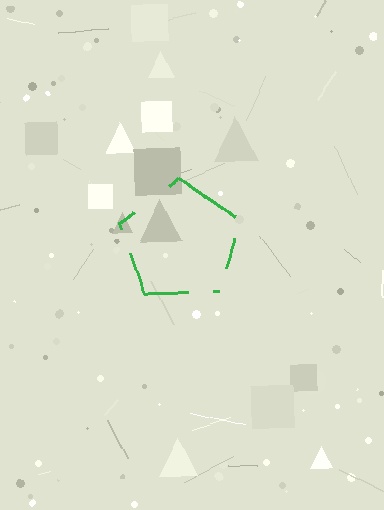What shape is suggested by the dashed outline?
The dashed outline suggests a pentagon.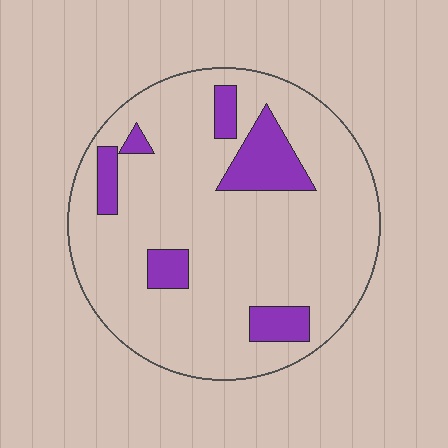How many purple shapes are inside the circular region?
6.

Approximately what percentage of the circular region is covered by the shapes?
Approximately 15%.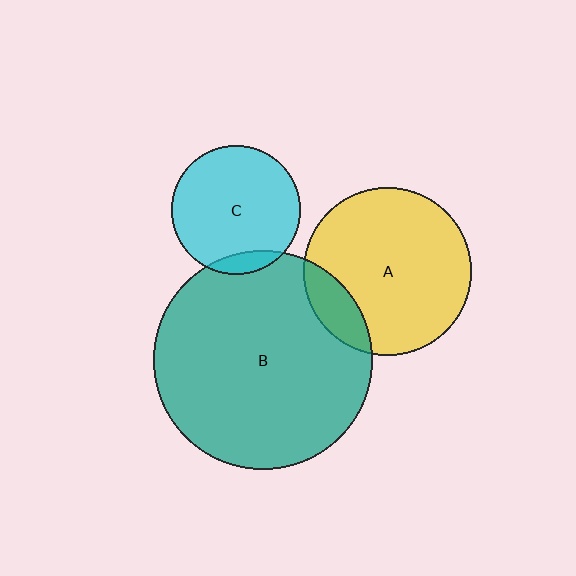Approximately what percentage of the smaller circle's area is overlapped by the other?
Approximately 10%.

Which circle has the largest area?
Circle B (teal).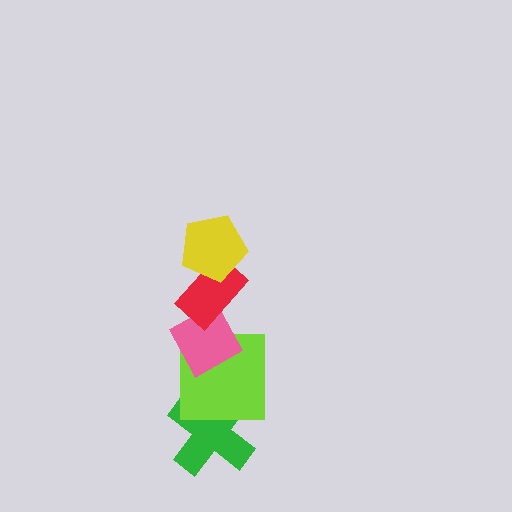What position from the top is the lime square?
The lime square is 4th from the top.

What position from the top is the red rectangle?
The red rectangle is 2nd from the top.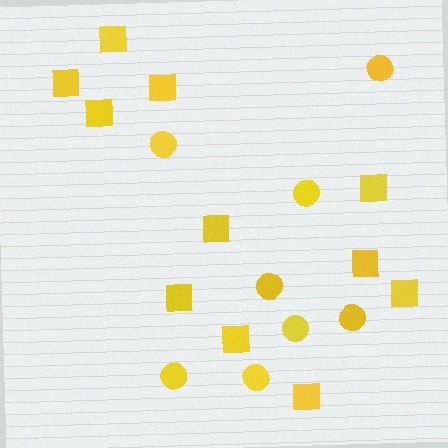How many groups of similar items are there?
There are 2 groups: one group of circles (8) and one group of squares (11).